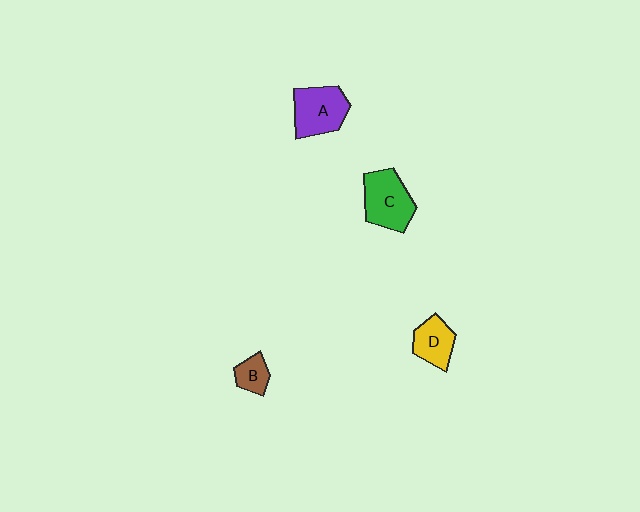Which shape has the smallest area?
Shape B (brown).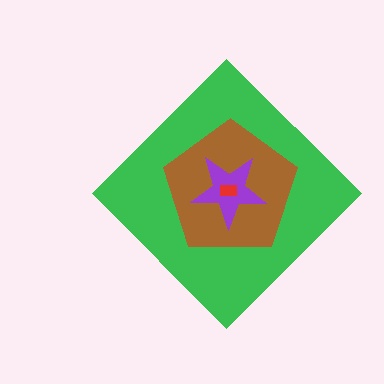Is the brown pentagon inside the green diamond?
Yes.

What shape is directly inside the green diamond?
The brown pentagon.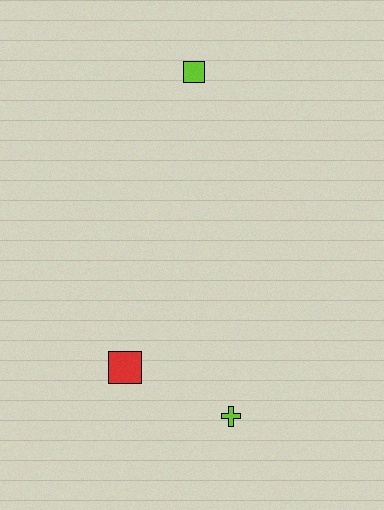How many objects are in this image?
There are 3 objects.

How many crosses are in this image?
There is 1 cross.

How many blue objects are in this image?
There are no blue objects.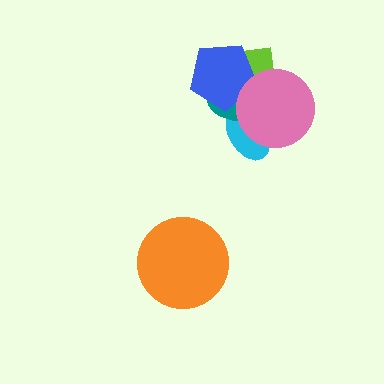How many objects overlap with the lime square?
3 objects overlap with the lime square.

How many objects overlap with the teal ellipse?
4 objects overlap with the teal ellipse.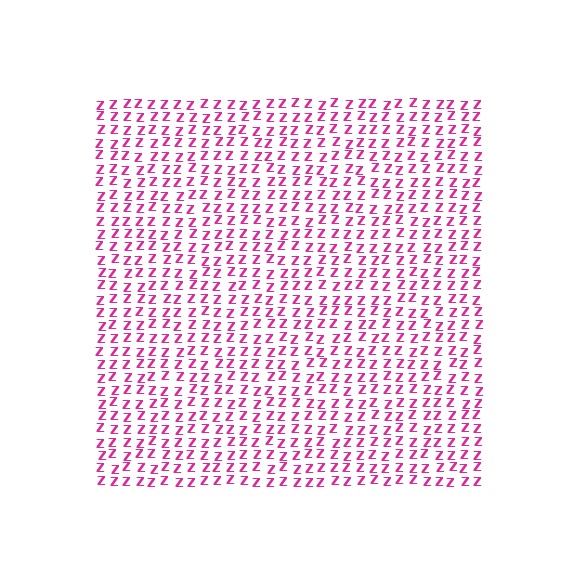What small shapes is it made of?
It is made of small letter Z's.